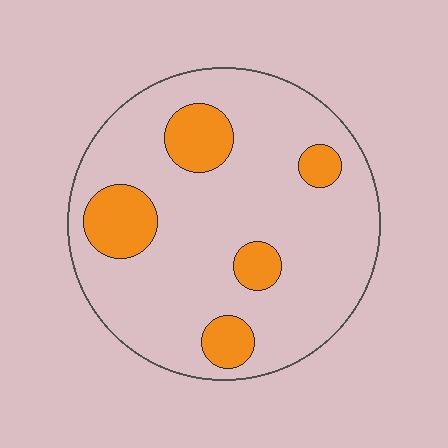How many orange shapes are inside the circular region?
5.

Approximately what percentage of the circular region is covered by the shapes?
Approximately 20%.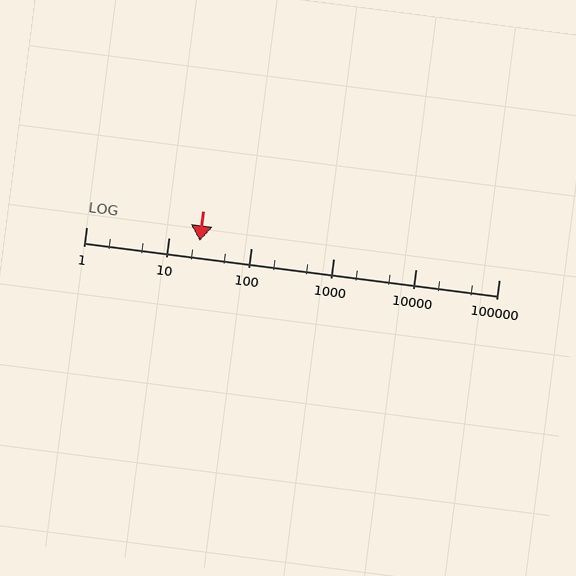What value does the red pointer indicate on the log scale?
The pointer indicates approximately 24.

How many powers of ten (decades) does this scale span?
The scale spans 5 decades, from 1 to 100000.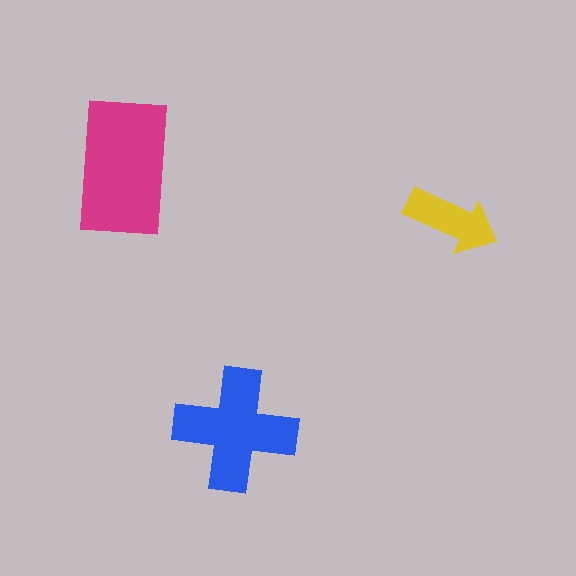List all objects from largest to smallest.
The magenta rectangle, the blue cross, the yellow arrow.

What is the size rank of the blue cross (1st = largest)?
2nd.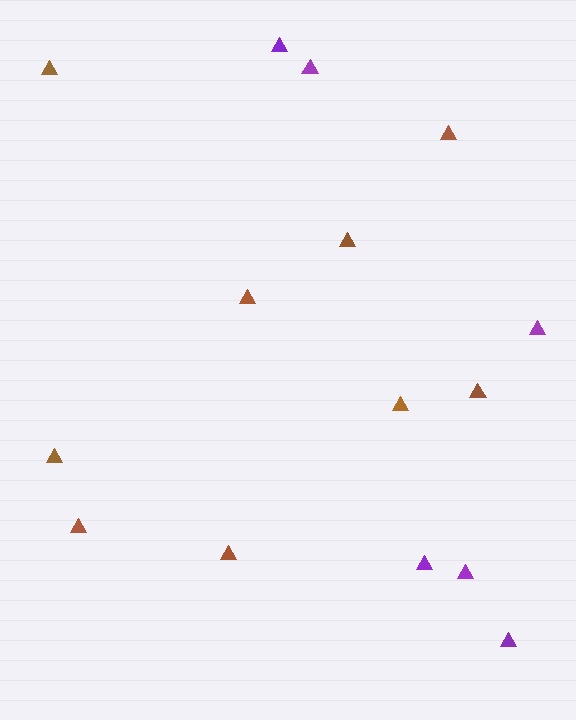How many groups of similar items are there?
There are 2 groups: one group of brown triangles (9) and one group of purple triangles (6).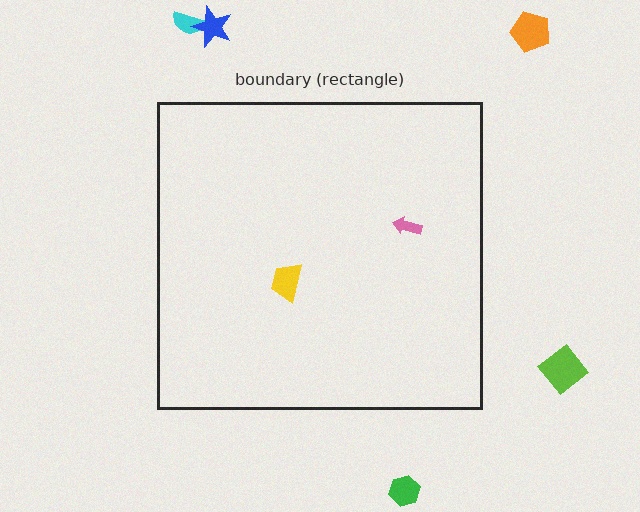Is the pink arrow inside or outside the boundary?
Inside.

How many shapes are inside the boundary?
2 inside, 5 outside.